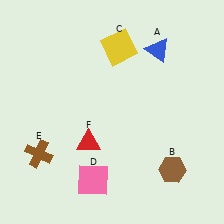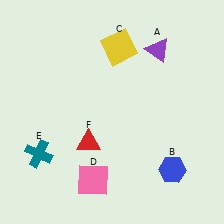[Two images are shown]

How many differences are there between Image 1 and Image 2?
There are 3 differences between the two images.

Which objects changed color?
A changed from blue to purple. B changed from brown to blue. E changed from brown to teal.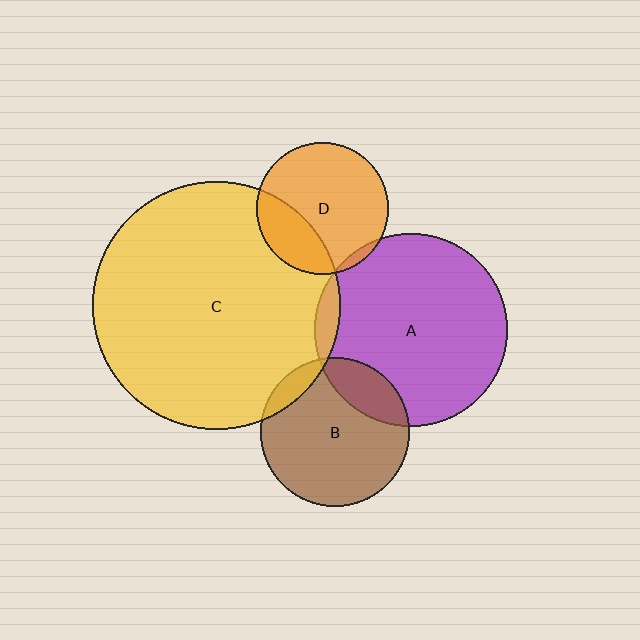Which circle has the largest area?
Circle C (yellow).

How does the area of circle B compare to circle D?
Approximately 1.3 times.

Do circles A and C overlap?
Yes.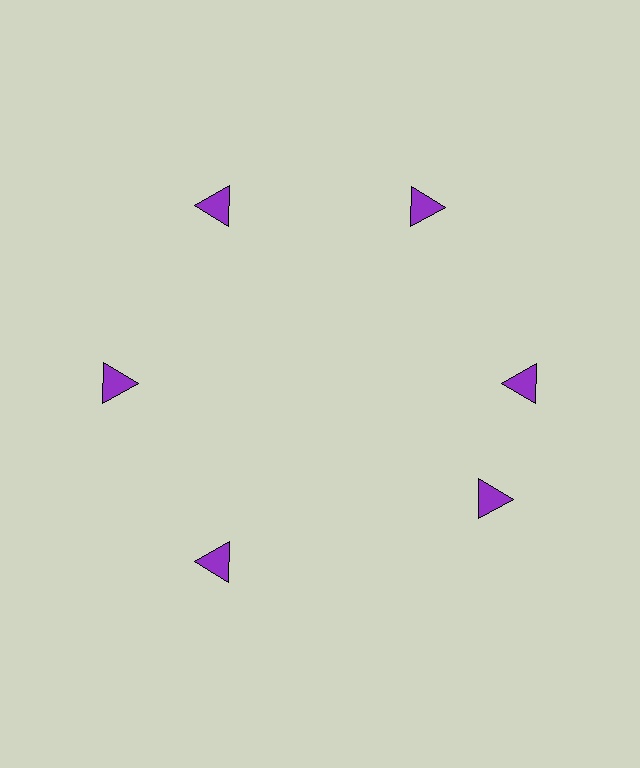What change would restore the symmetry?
The symmetry would be restored by rotating it back into even spacing with its neighbors so that all 6 triangles sit at equal angles and equal distance from the center.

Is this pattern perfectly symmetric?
No. The 6 purple triangles are arranged in a ring, but one element near the 5 o'clock position is rotated out of alignment along the ring, breaking the 6-fold rotational symmetry.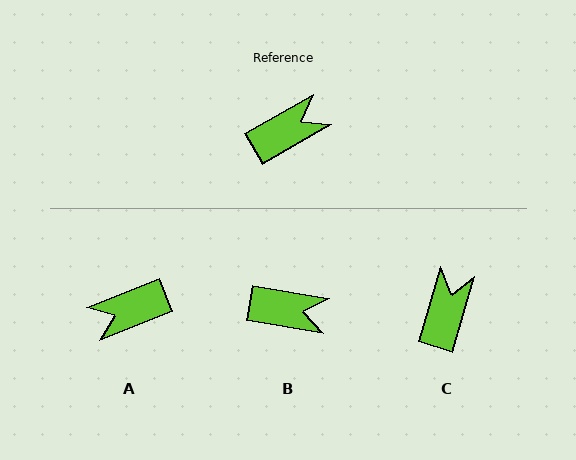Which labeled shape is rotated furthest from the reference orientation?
A, about 172 degrees away.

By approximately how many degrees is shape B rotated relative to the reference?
Approximately 40 degrees clockwise.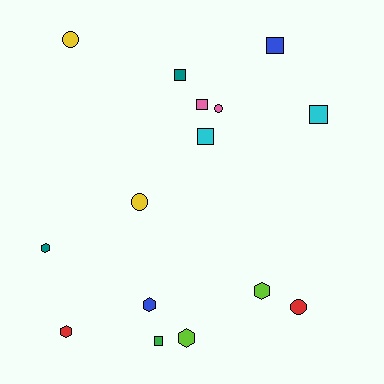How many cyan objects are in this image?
There are 2 cyan objects.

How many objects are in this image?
There are 15 objects.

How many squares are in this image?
There are 6 squares.